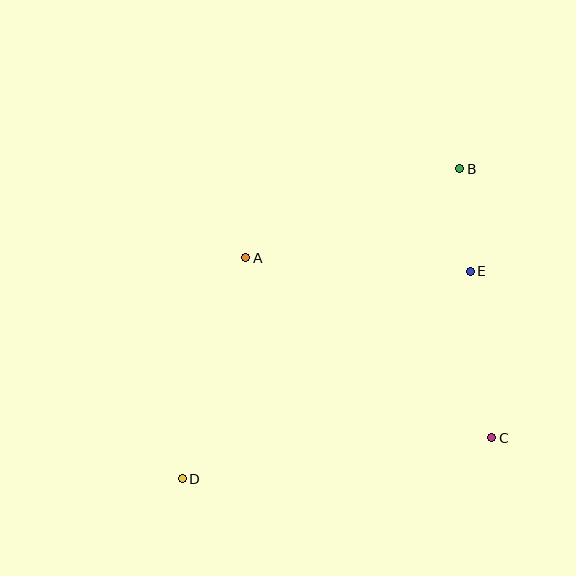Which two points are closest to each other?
Points B and E are closest to each other.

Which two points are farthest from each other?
Points B and D are farthest from each other.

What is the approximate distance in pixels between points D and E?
The distance between D and E is approximately 355 pixels.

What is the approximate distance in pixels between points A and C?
The distance between A and C is approximately 305 pixels.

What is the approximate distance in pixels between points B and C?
The distance between B and C is approximately 271 pixels.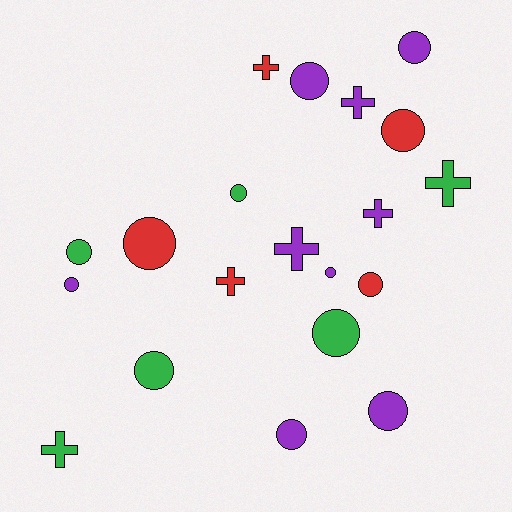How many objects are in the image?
There are 20 objects.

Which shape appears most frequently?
Circle, with 13 objects.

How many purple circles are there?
There are 6 purple circles.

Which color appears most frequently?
Purple, with 9 objects.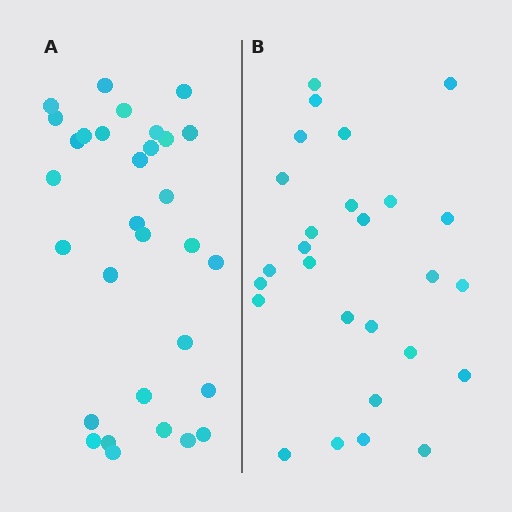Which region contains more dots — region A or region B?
Region A (the left region) has more dots.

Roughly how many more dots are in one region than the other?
Region A has about 4 more dots than region B.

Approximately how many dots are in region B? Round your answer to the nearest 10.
About 30 dots. (The exact count is 27, which rounds to 30.)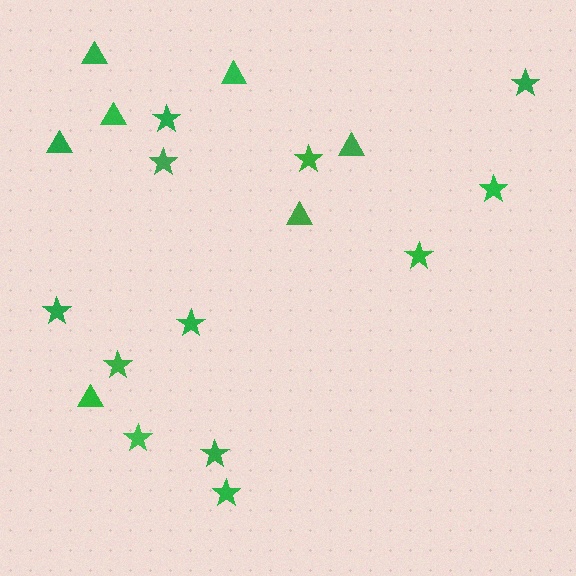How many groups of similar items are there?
There are 2 groups: one group of triangles (7) and one group of stars (12).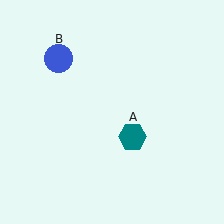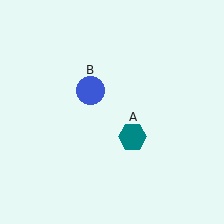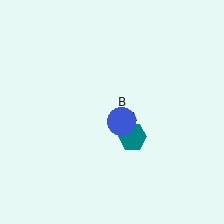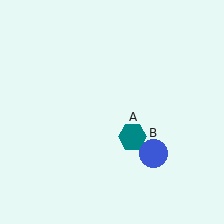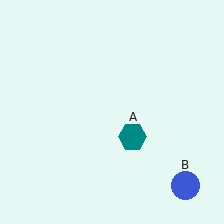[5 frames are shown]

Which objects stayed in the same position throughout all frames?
Teal hexagon (object A) remained stationary.